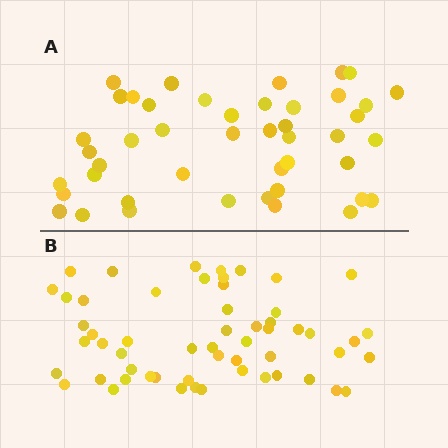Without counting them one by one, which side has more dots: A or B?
Region B (the bottom region) has more dots.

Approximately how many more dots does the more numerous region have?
Region B has roughly 12 or so more dots than region A.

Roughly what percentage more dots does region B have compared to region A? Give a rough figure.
About 25% more.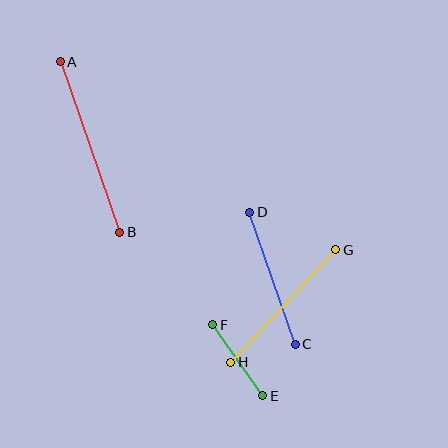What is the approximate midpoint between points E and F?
The midpoint is at approximately (238, 360) pixels.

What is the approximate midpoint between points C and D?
The midpoint is at approximately (273, 278) pixels.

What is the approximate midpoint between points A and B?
The midpoint is at approximately (90, 147) pixels.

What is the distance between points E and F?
The distance is approximately 87 pixels.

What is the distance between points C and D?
The distance is approximately 139 pixels.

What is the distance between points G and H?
The distance is approximately 154 pixels.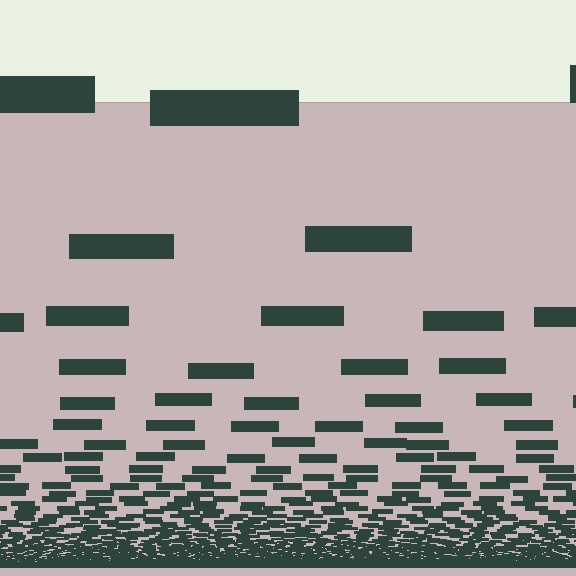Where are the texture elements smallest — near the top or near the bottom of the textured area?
Near the bottom.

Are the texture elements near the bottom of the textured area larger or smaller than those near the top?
Smaller. The gradient is inverted — elements near the bottom are smaller and denser.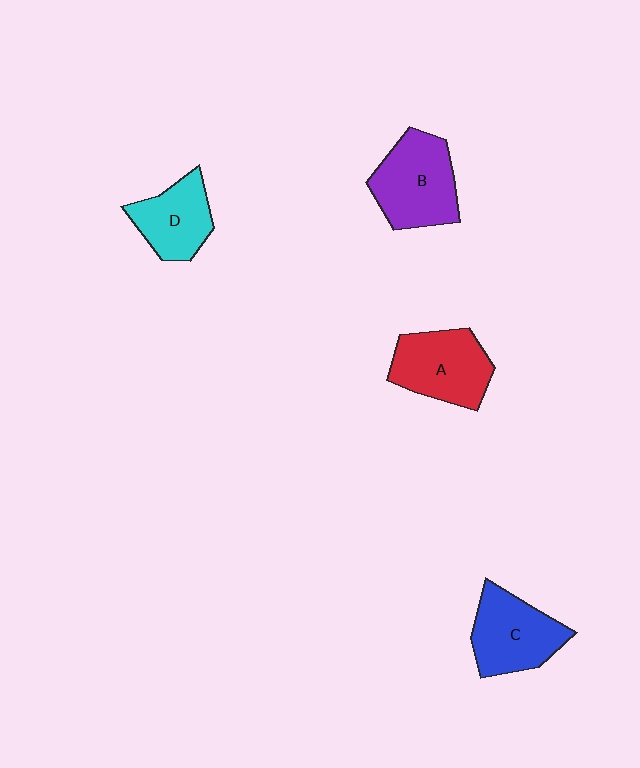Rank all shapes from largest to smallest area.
From largest to smallest: B (purple), A (red), C (blue), D (cyan).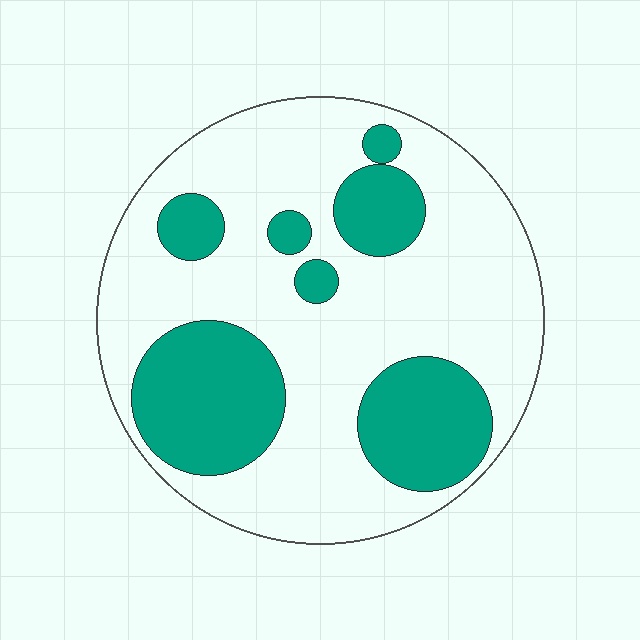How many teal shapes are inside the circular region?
7.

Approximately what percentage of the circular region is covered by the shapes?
Approximately 30%.